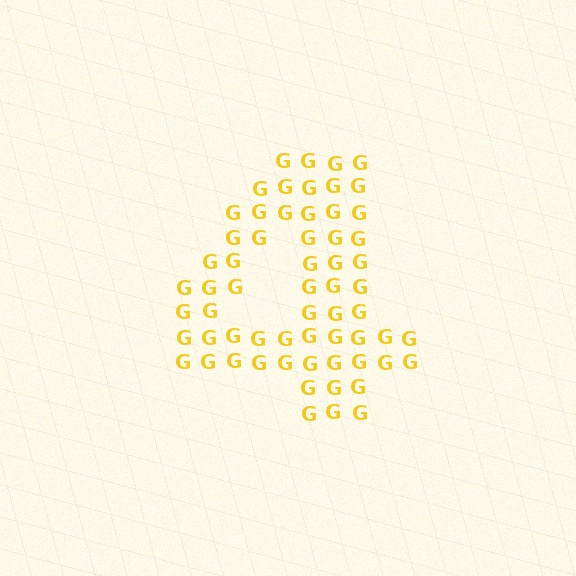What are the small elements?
The small elements are letter G's.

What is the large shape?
The large shape is the digit 4.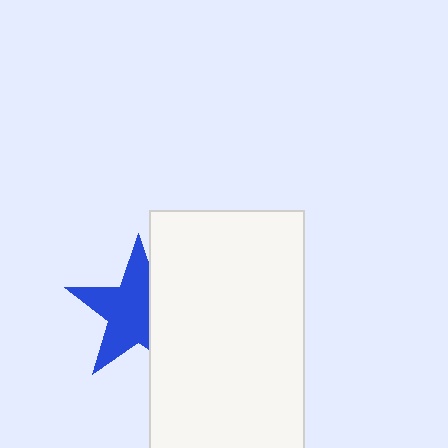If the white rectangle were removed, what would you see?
You would see the complete blue star.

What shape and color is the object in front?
The object in front is a white rectangle.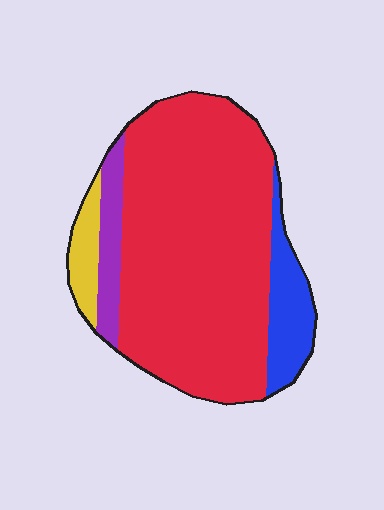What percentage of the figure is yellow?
Yellow covers roughly 5% of the figure.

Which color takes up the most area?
Red, at roughly 75%.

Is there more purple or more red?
Red.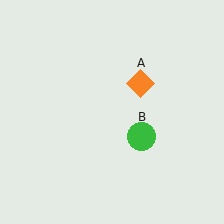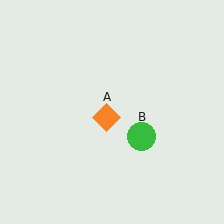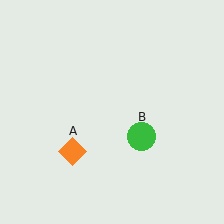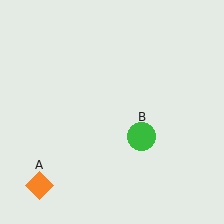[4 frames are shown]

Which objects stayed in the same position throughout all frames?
Green circle (object B) remained stationary.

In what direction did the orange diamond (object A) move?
The orange diamond (object A) moved down and to the left.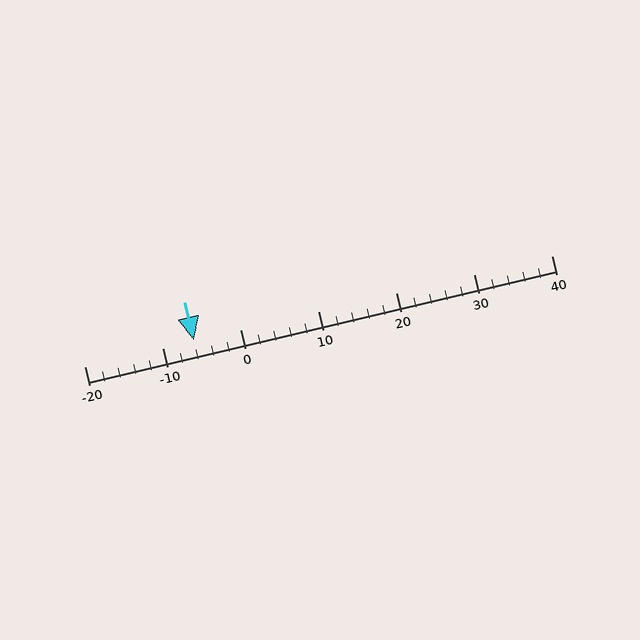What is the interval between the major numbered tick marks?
The major tick marks are spaced 10 units apart.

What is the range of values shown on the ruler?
The ruler shows values from -20 to 40.